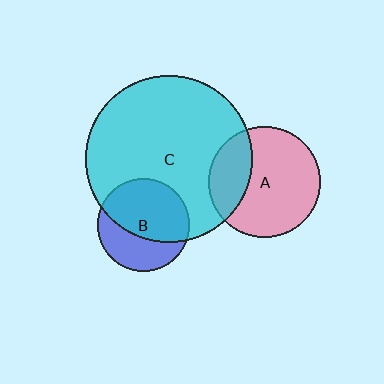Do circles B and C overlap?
Yes.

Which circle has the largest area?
Circle C (cyan).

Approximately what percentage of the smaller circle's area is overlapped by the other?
Approximately 60%.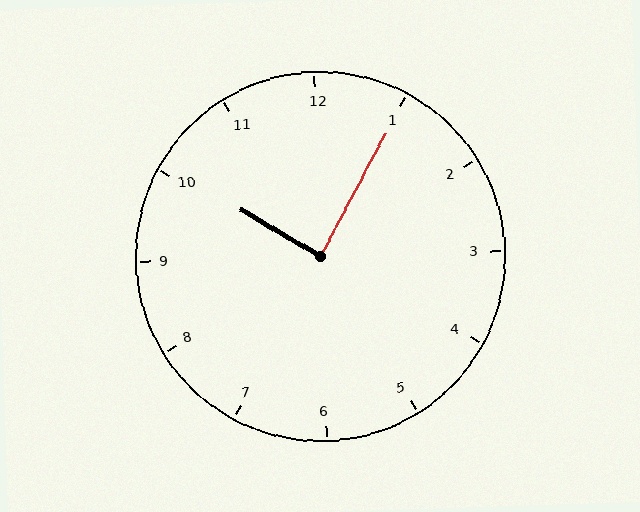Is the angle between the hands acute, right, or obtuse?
It is right.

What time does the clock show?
10:05.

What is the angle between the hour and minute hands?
Approximately 88 degrees.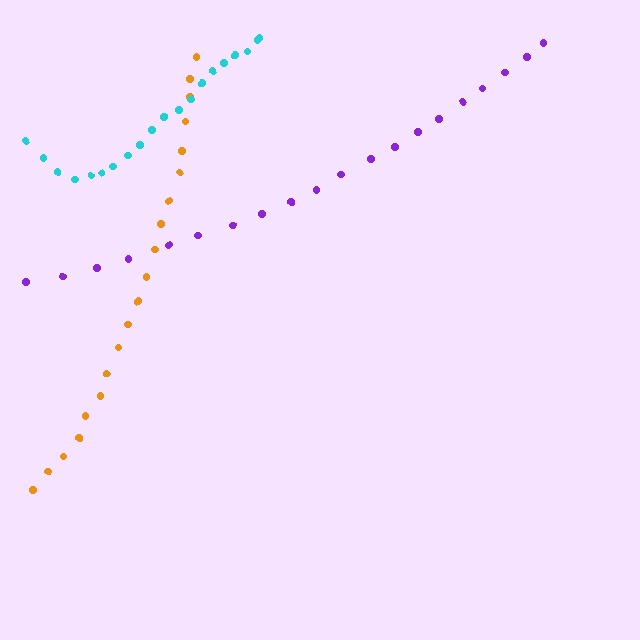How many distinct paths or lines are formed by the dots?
There are 3 distinct paths.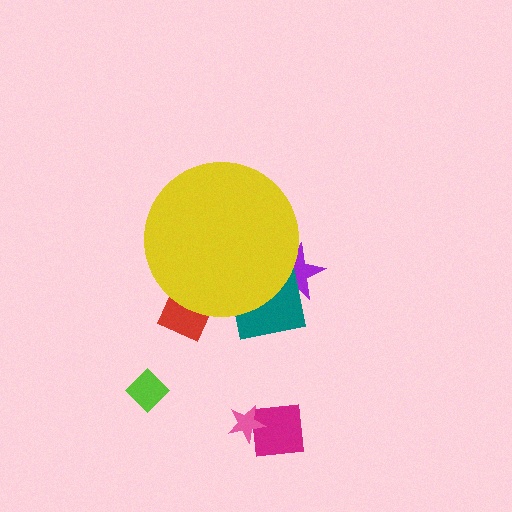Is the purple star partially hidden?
Yes, the purple star is partially hidden behind the yellow circle.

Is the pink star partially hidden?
No, the pink star is fully visible.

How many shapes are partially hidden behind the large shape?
3 shapes are partially hidden.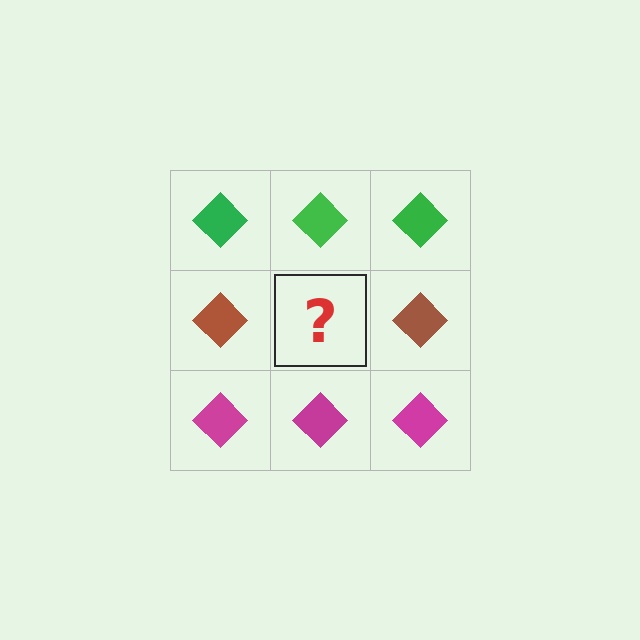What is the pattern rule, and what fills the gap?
The rule is that each row has a consistent color. The gap should be filled with a brown diamond.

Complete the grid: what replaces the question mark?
The question mark should be replaced with a brown diamond.